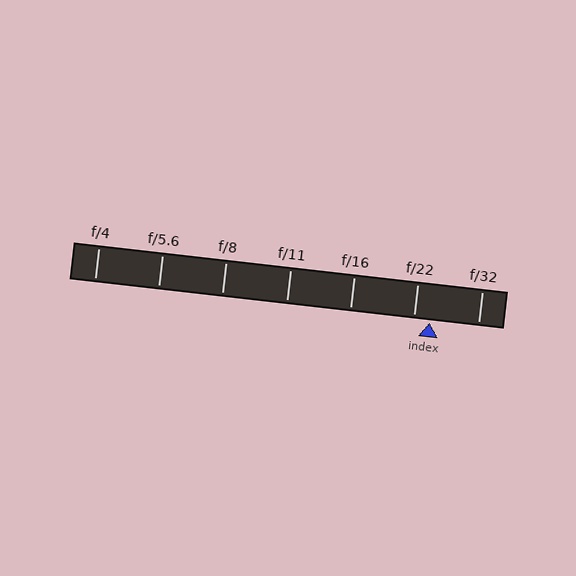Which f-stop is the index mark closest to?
The index mark is closest to f/22.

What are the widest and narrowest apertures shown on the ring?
The widest aperture shown is f/4 and the narrowest is f/32.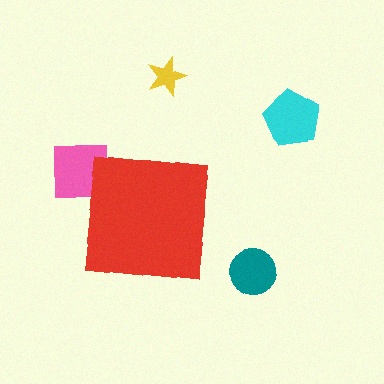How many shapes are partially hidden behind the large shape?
1 shape is partially hidden.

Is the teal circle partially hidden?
No, the teal circle is fully visible.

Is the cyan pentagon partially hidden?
No, the cyan pentagon is fully visible.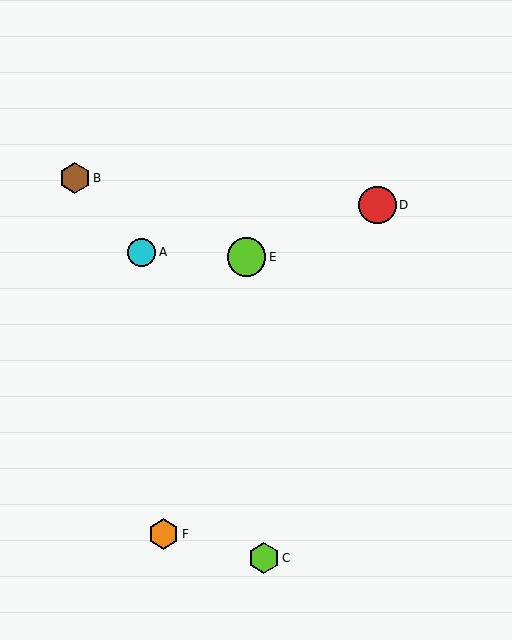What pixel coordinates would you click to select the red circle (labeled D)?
Click at (378, 205) to select the red circle D.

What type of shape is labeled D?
Shape D is a red circle.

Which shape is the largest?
The lime circle (labeled E) is the largest.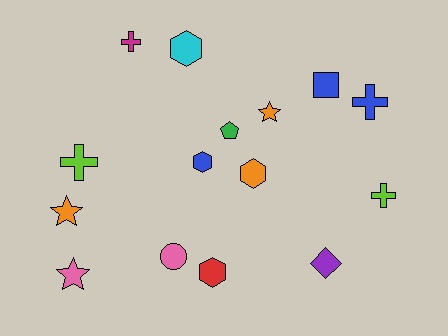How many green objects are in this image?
There is 1 green object.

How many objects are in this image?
There are 15 objects.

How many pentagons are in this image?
There is 1 pentagon.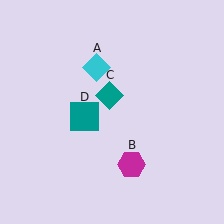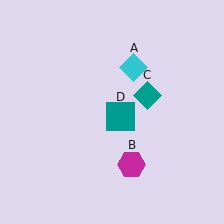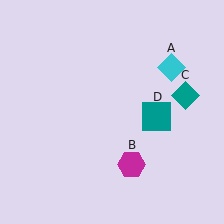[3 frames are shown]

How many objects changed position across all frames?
3 objects changed position: cyan diamond (object A), teal diamond (object C), teal square (object D).